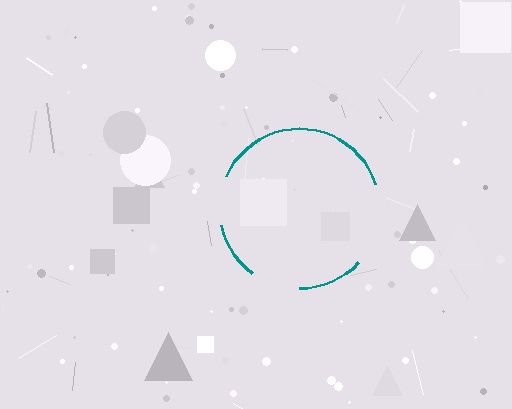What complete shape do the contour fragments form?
The contour fragments form a circle.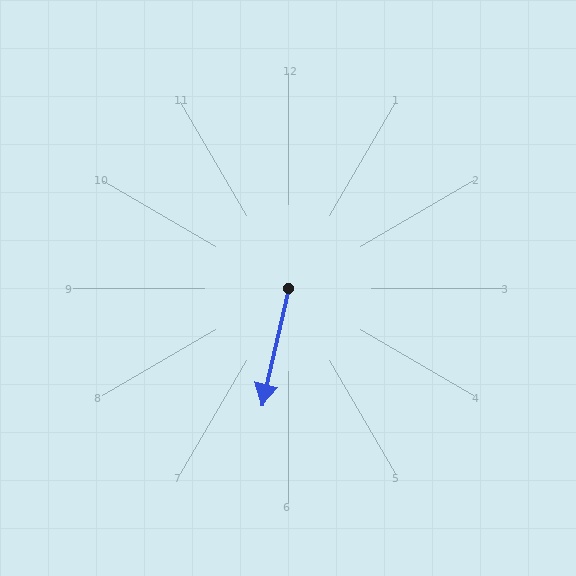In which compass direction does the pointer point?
South.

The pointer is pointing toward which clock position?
Roughly 6 o'clock.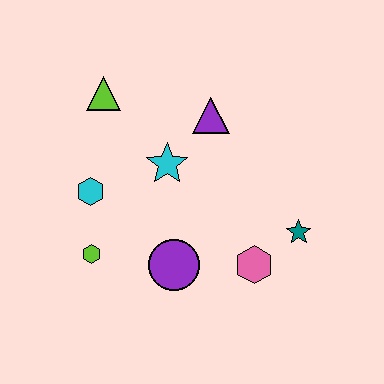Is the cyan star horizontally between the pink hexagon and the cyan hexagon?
Yes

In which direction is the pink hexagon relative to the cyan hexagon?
The pink hexagon is to the right of the cyan hexagon.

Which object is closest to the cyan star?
The purple triangle is closest to the cyan star.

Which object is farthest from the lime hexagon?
The teal star is farthest from the lime hexagon.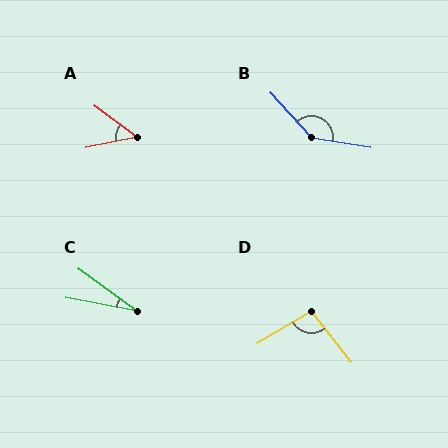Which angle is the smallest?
C, at approximately 25 degrees.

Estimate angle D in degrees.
Approximately 97 degrees.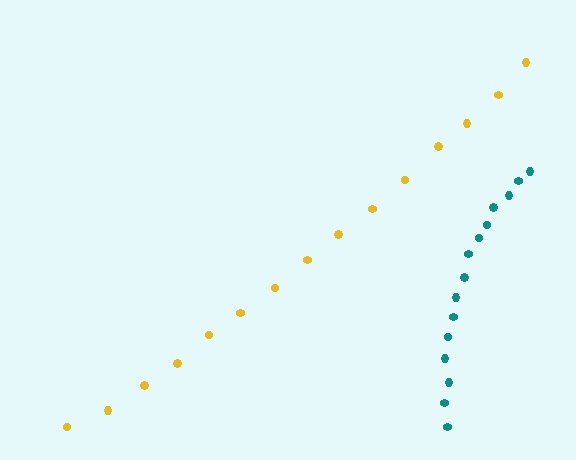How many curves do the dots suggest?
There are 2 distinct paths.